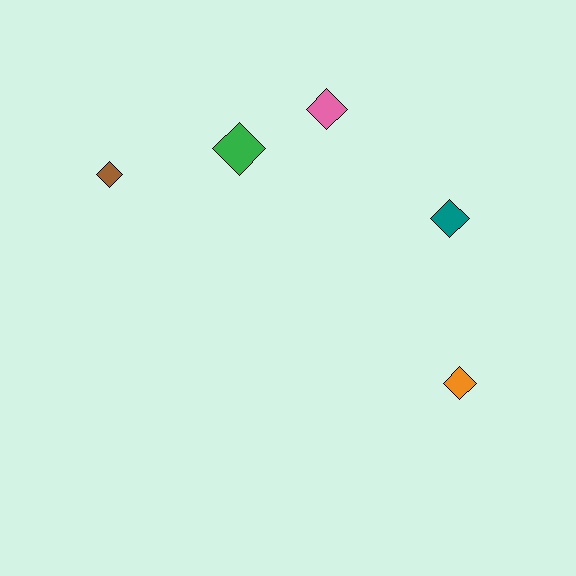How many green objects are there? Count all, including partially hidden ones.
There is 1 green object.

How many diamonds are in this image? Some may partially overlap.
There are 5 diamonds.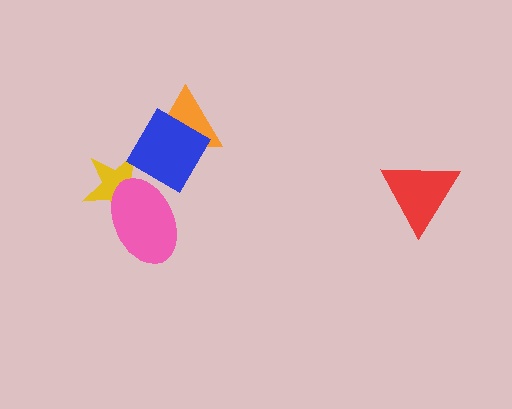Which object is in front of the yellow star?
The pink ellipse is in front of the yellow star.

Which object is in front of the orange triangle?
The blue square is in front of the orange triangle.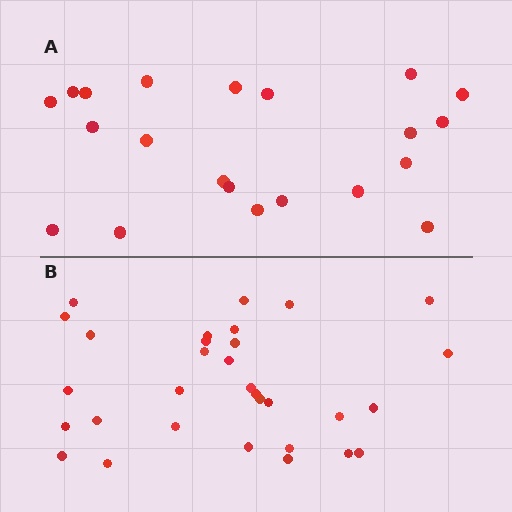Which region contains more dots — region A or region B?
Region B (the bottom region) has more dots.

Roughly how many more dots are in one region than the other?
Region B has roughly 10 or so more dots than region A.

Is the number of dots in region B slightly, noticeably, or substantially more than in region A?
Region B has substantially more. The ratio is roughly 1.5 to 1.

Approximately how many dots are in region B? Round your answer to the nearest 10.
About 30 dots. (The exact count is 31, which rounds to 30.)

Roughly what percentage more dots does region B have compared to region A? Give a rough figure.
About 50% more.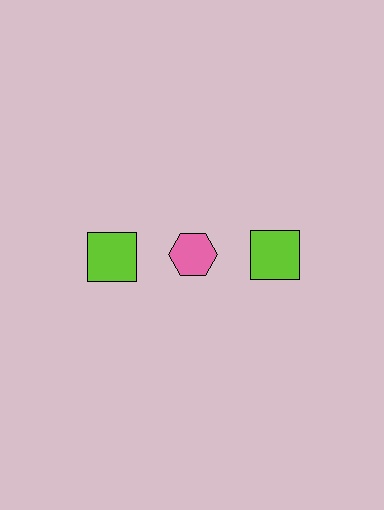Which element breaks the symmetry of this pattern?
The pink hexagon in the top row, second from left column breaks the symmetry. All other shapes are lime squares.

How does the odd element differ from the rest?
It differs in both color (pink instead of lime) and shape (hexagon instead of square).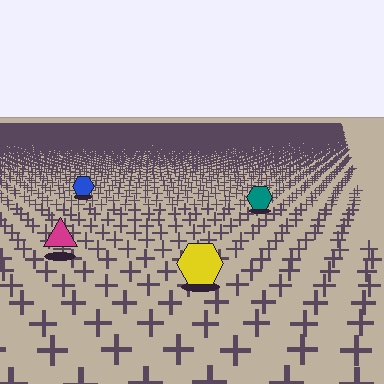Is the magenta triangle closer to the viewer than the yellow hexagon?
No. The yellow hexagon is closer — you can tell from the texture gradient: the ground texture is coarser near it.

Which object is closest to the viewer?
The yellow hexagon is closest. The texture marks near it are larger and more spread out.